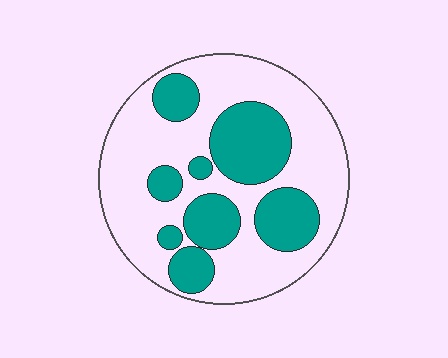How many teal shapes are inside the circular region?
8.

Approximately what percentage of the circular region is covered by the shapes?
Approximately 35%.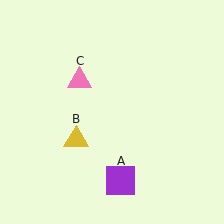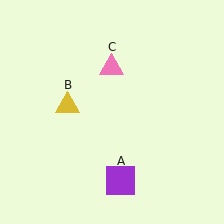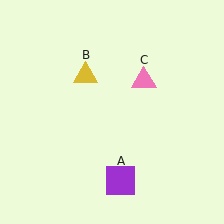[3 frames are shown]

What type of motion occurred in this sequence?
The yellow triangle (object B), pink triangle (object C) rotated clockwise around the center of the scene.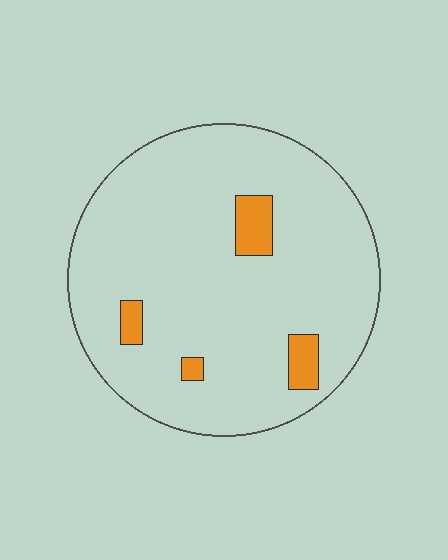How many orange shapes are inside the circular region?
4.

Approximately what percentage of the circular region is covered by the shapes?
Approximately 5%.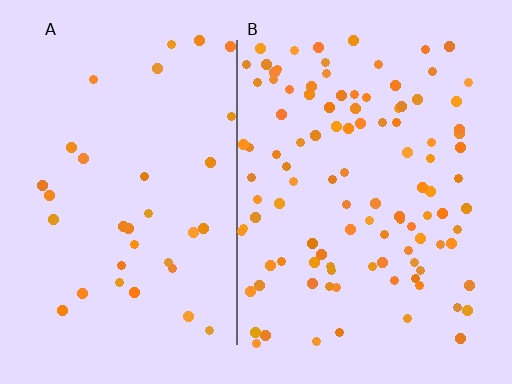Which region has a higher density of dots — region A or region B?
B (the right).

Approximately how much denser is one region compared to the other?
Approximately 3.1× — region B over region A.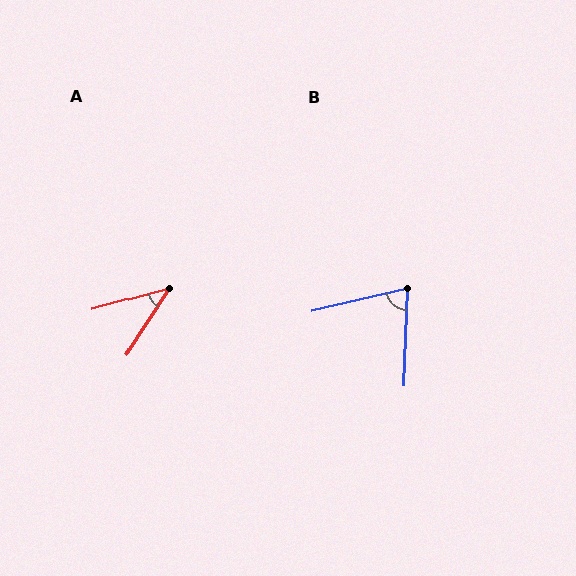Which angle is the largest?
B, at approximately 75 degrees.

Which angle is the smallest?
A, at approximately 41 degrees.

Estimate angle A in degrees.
Approximately 41 degrees.